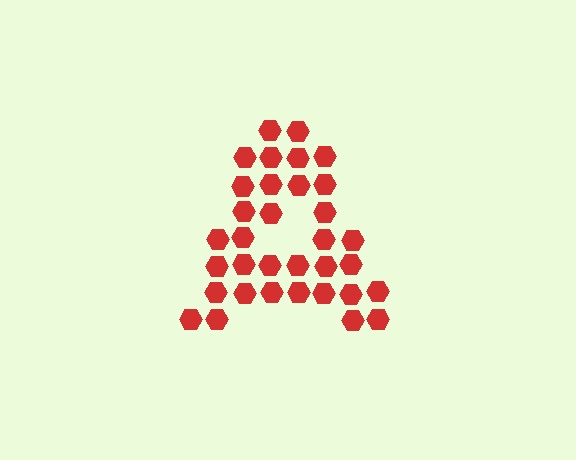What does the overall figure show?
The overall figure shows the letter A.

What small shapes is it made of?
It is made of small hexagons.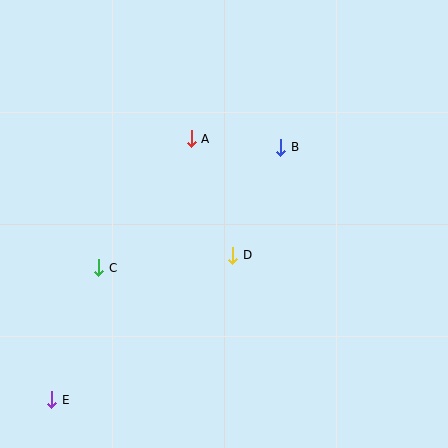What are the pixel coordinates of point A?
Point A is at (191, 139).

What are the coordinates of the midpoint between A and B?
The midpoint between A and B is at (236, 143).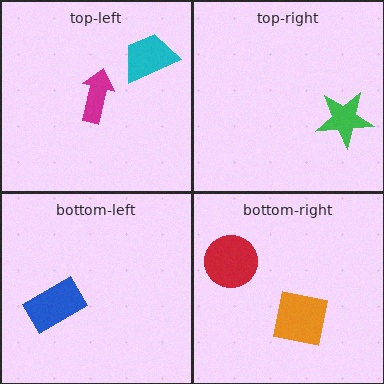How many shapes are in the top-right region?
1.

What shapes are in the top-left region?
The cyan trapezoid, the magenta arrow.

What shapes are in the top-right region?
The green star.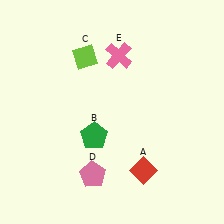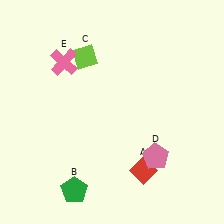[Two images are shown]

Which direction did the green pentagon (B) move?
The green pentagon (B) moved down.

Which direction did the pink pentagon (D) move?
The pink pentagon (D) moved right.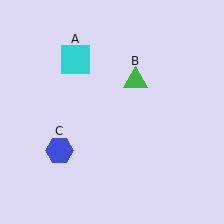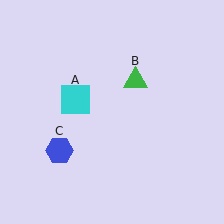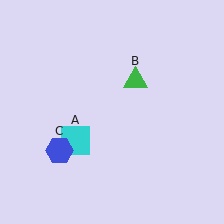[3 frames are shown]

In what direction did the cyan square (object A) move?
The cyan square (object A) moved down.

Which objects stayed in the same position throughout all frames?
Green triangle (object B) and blue hexagon (object C) remained stationary.